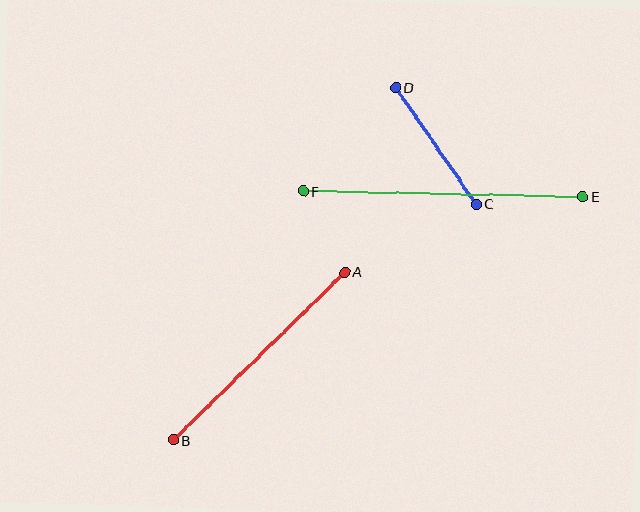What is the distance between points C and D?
The distance is approximately 141 pixels.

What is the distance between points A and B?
The distance is approximately 240 pixels.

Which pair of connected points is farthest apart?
Points E and F are farthest apart.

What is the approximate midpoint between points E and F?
The midpoint is at approximately (443, 194) pixels.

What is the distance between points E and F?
The distance is approximately 279 pixels.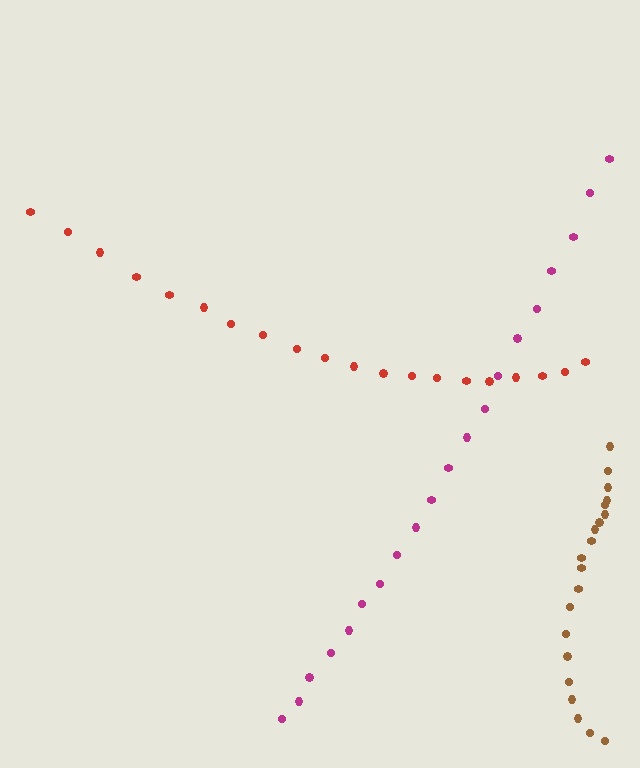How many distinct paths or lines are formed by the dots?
There are 3 distinct paths.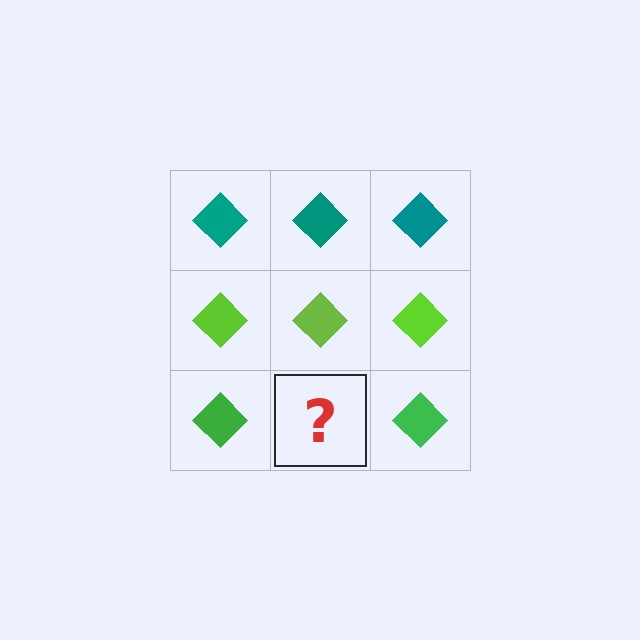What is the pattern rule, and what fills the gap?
The rule is that each row has a consistent color. The gap should be filled with a green diamond.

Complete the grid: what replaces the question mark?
The question mark should be replaced with a green diamond.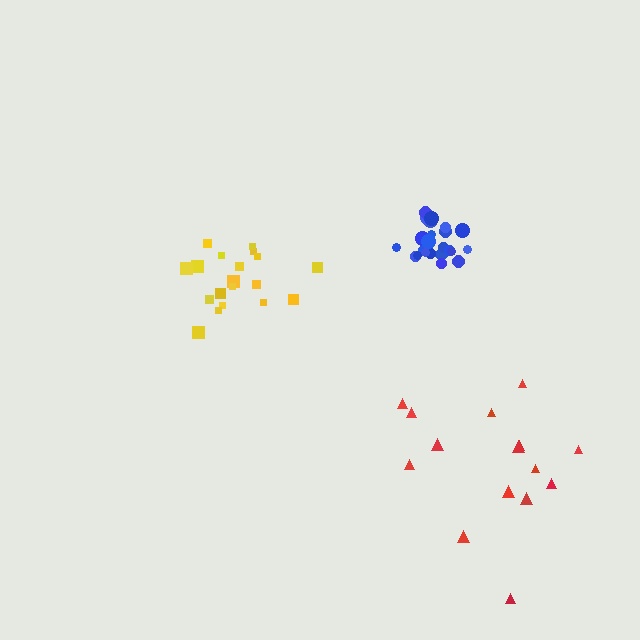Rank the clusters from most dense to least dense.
blue, yellow, red.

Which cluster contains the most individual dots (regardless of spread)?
Blue (24).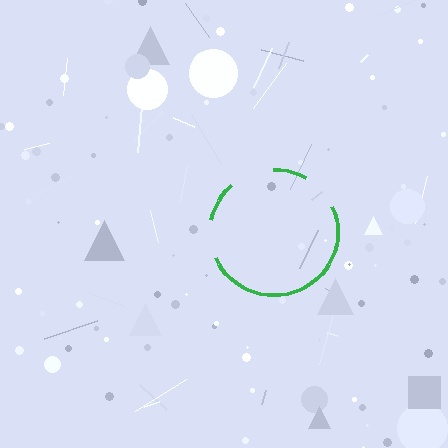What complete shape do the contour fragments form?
The contour fragments form a circle.